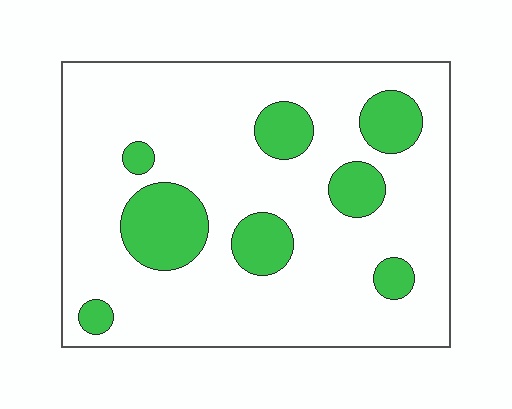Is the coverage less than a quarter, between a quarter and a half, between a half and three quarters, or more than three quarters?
Less than a quarter.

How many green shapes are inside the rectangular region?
8.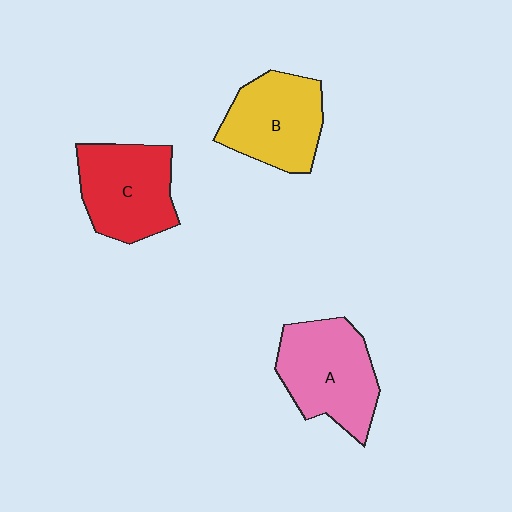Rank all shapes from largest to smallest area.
From largest to smallest: A (pink), C (red), B (yellow).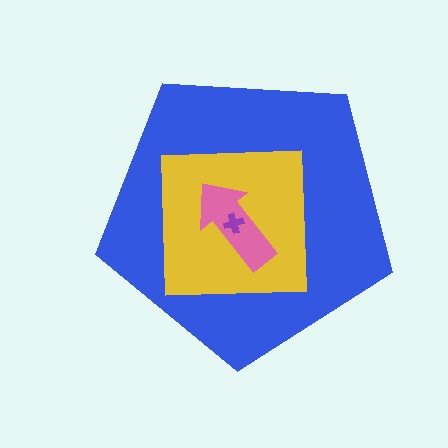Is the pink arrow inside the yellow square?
Yes.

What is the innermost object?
The purple cross.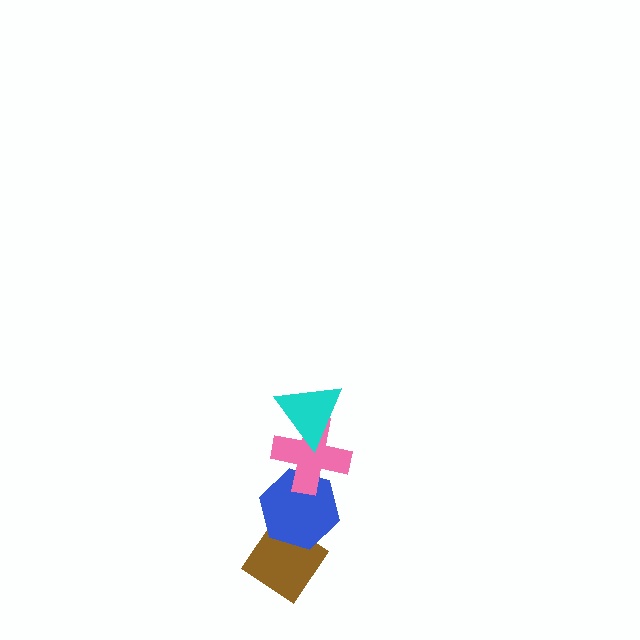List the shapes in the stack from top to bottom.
From top to bottom: the cyan triangle, the pink cross, the blue hexagon, the brown diamond.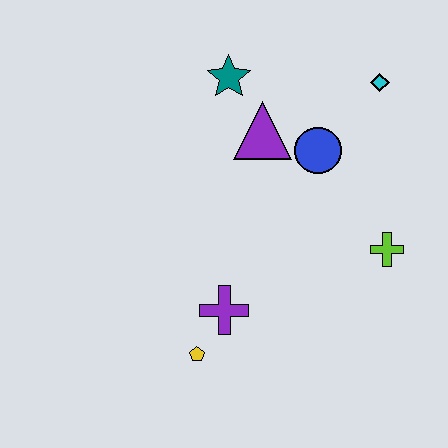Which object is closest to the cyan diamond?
The blue circle is closest to the cyan diamond.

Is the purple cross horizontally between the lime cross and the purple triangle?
No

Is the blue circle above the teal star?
No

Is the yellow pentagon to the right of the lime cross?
No